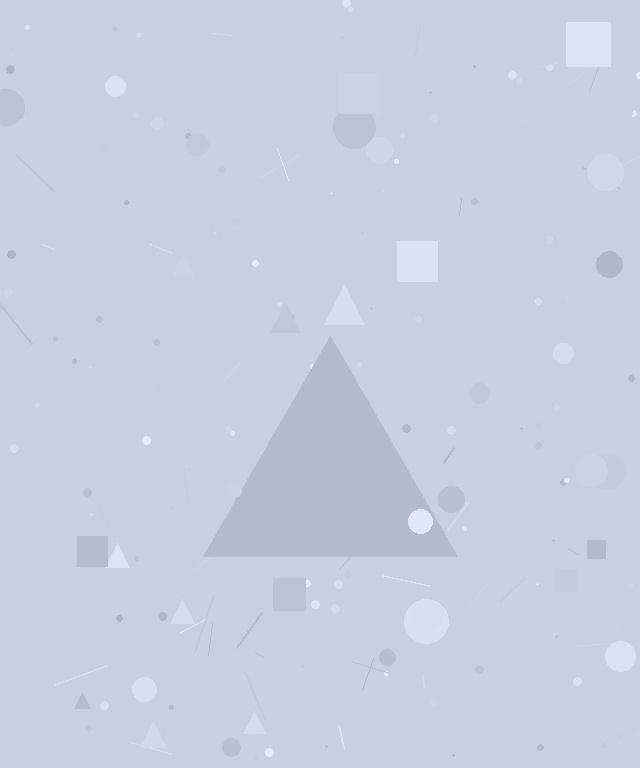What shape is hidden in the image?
A triangle is hidden in the image.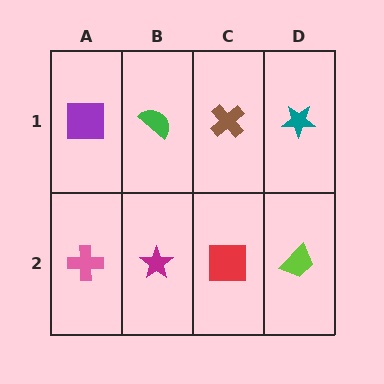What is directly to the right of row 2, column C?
A lime trapezoid.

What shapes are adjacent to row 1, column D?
A lime trapezoid (row 2, column D), a brown cross (row 1, column C).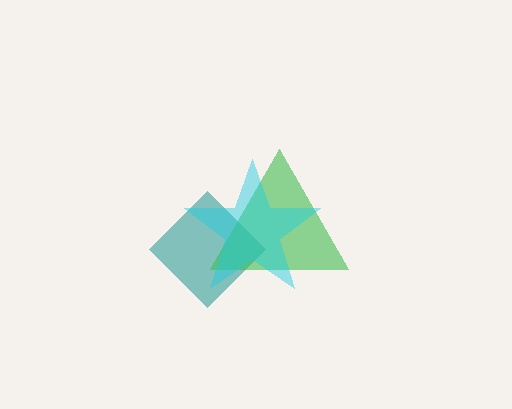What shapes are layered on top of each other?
The layered shapes are: a teal diamond, a green triangle, a cyan star.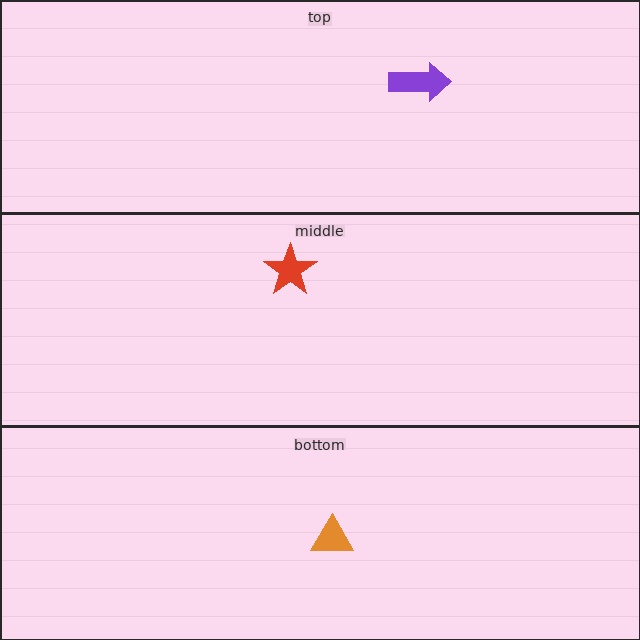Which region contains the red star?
The middle region.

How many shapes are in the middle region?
1.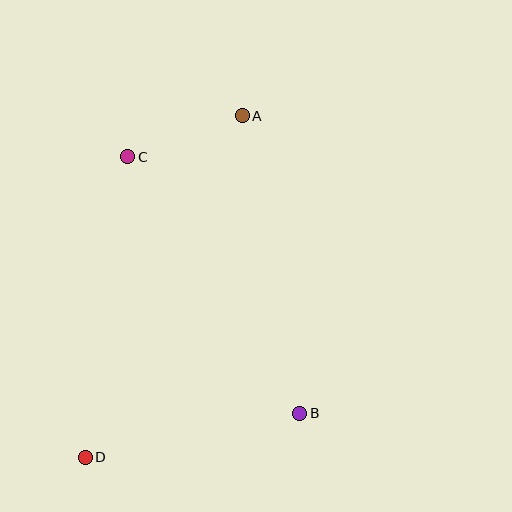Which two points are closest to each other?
Points A and C are closest to each other.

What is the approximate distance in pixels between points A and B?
The distance between A and B is approximately 303 pixels.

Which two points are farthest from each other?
Points A and D are farthest from each other.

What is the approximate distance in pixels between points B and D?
The distance between B and D is approximately 219 pixels.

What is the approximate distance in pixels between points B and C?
The distance between B and C is approximately 309 pixels.